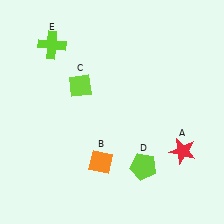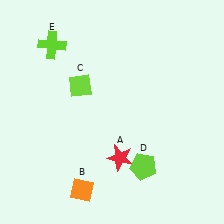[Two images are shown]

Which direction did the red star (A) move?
The red star (A) moved left.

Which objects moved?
The objects that moved are: the red star (A), the orange diamond (B).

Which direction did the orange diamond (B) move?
The orange diamond (B) moved down.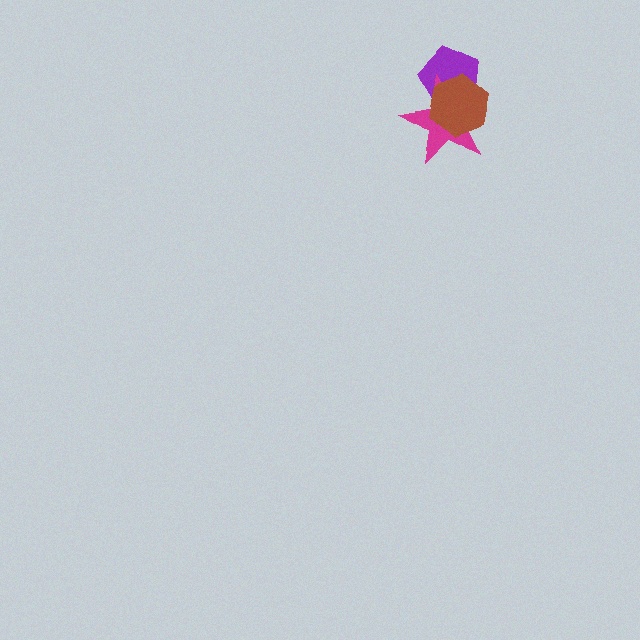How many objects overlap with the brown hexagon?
2 objects overlap with the brown hexagon.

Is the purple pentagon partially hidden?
Yes, it is partially covered by another shape.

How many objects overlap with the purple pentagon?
2 objects overlap with the purple pentagon.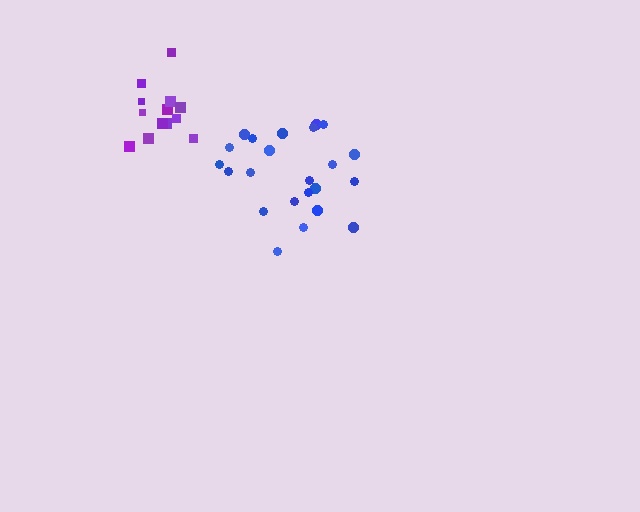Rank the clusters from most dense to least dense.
purple, blue.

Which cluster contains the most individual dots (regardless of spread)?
Blue (23).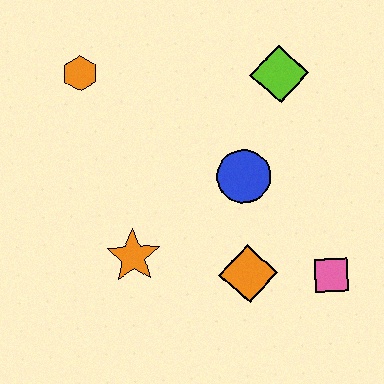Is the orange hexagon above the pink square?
Yes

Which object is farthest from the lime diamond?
The orange star is farthest from the lime diamond.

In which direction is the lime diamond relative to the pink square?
The lime diamond is above the pink square.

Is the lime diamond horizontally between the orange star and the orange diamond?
No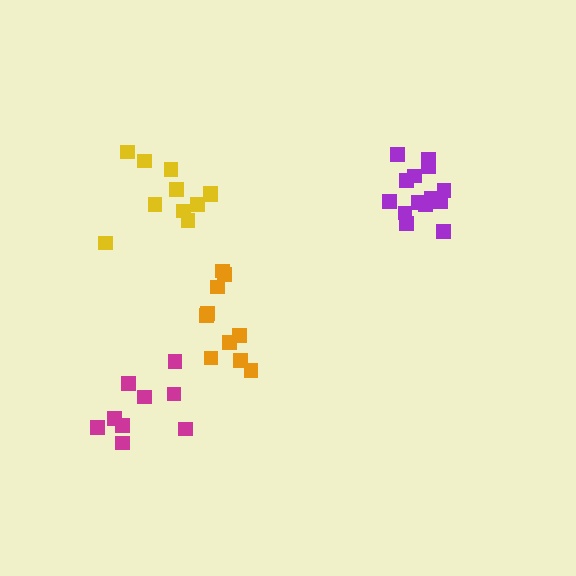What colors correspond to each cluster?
The clusters are colored: orange, yellow, magenta, purple.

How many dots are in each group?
Group 1: 10 dots, Group 2: 11 dots, Group 3: 9 dots, Group 4: 14 dots (44 total).